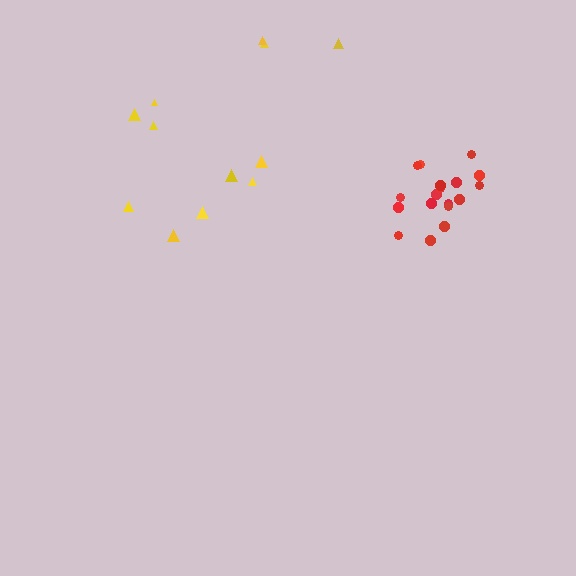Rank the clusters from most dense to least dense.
red, yellow.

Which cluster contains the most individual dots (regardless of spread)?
Red (19).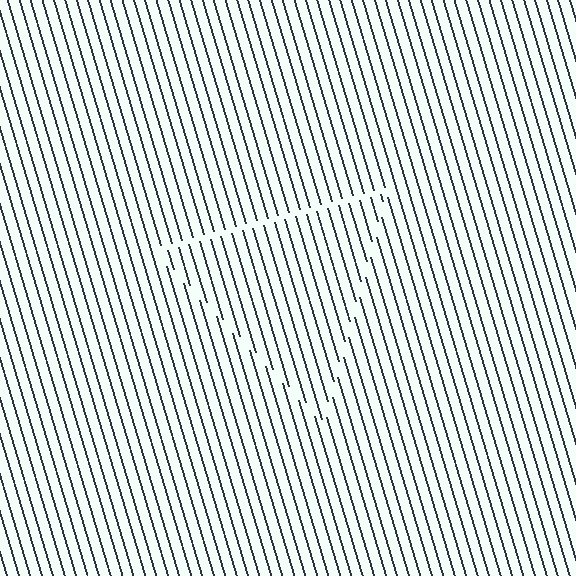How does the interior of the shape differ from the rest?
The interior of the shape contains the same grating, shifted by half a period — the contour is defined by the phase discontinuity where line-ends from the inner and outer gratings abut.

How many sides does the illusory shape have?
3 sides — the line-ends trace a triangle.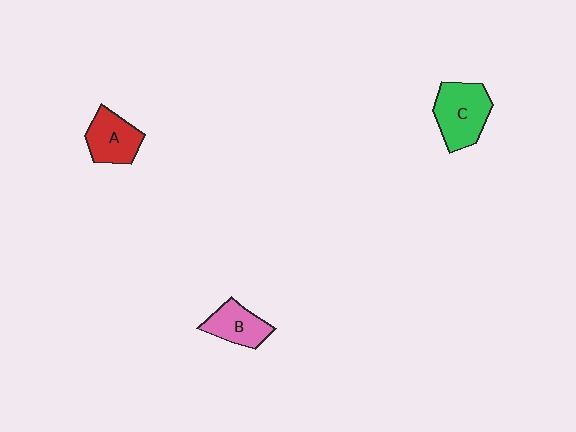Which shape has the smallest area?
Shape B (pink).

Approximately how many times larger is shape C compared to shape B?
Approximately 1.5 times.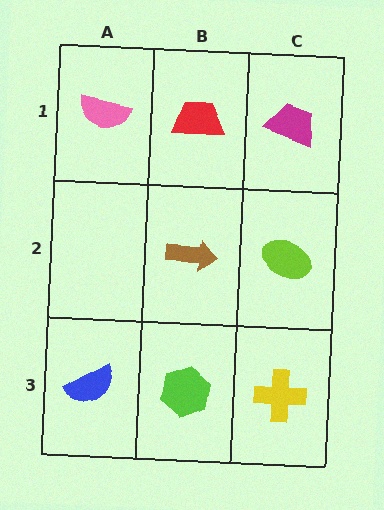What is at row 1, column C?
A magenta trapezoid.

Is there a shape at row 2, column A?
No, that cell is empty.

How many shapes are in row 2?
2 shapes.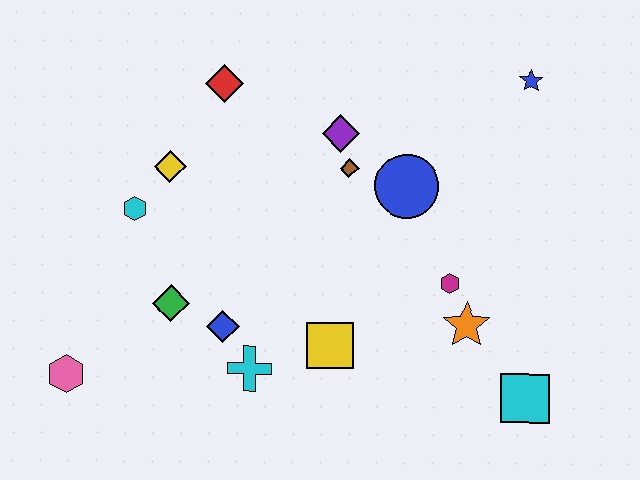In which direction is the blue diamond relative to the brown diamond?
The blue diamond is below the brown diamond.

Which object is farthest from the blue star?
The pink hexagon is farthest from the blue star.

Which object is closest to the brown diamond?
The purple diamond is closest to the brown diamond.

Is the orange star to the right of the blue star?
No